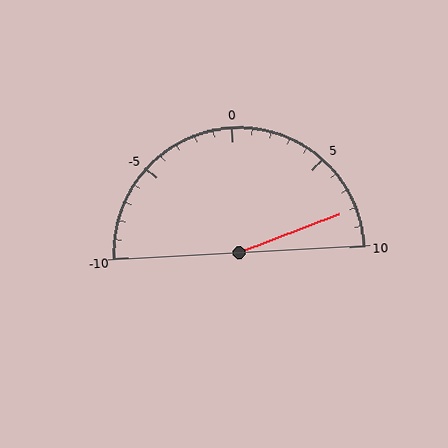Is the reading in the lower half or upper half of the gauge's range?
The reading is in the upper half of the range (-10 to 10).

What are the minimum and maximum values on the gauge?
The gauge ranges from -10 to 10.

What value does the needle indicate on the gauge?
The needle indicates approximately 8.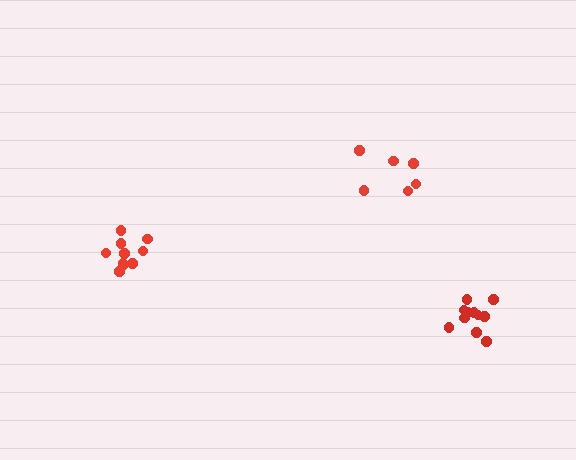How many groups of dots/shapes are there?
There are 3 groups.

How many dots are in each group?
Group 1: 11 dots, Group 2: 6 dots, Group 3: 10 dots (27 total).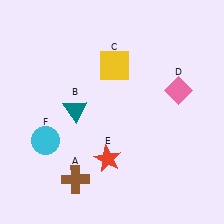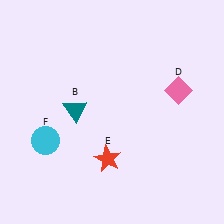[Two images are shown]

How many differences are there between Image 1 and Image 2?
There are 2 differences between the two images.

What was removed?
The brown cross (A), the yellow square (C) were removed in Image 2.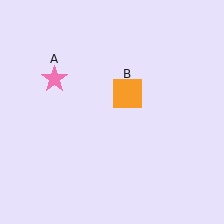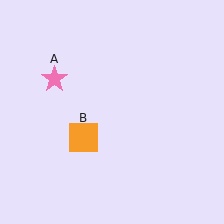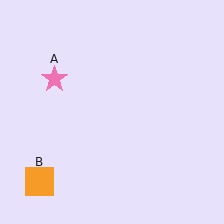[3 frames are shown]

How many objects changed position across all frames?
1 object changed position: orange square (object B).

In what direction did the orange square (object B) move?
The orange square (object B) moved down and to the left.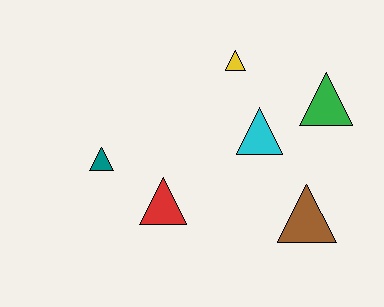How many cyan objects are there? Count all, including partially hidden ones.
There is 1 cyan object.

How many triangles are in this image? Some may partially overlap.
There are 6 triangles.